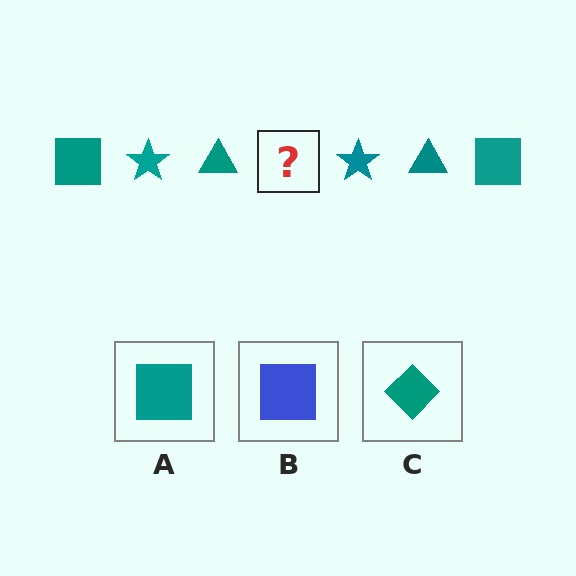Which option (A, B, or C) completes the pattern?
A.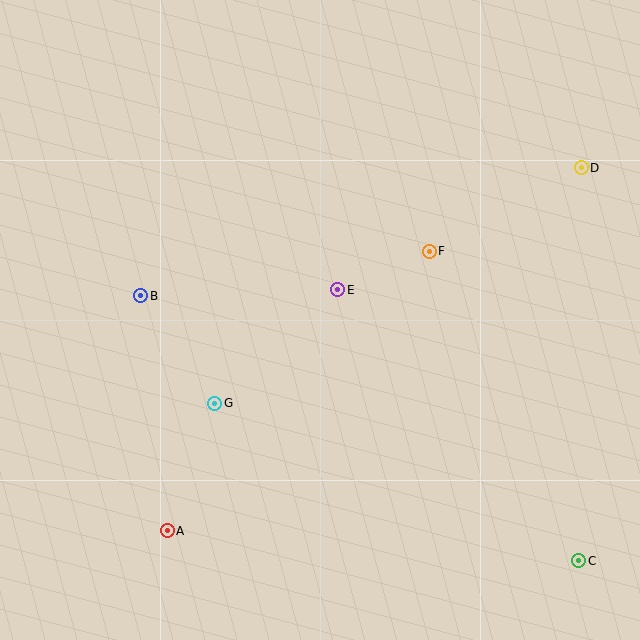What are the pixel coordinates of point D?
Point D is at (581, 168).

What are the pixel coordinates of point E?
Point E is at (338, 290).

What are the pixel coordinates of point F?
Point F is at (429, 251).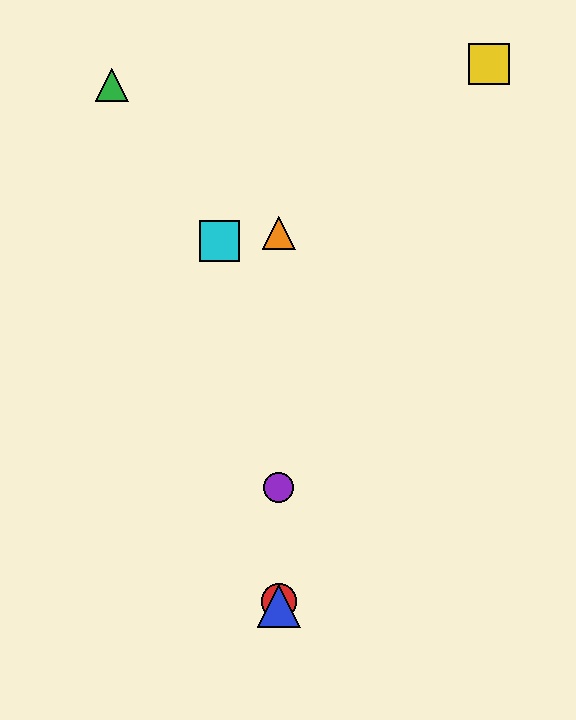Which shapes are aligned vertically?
The red circle, the blue triangle, the purple circle, the orange triangle are aligned vertically.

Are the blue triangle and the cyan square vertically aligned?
No, the blue triangle is at x≈279 and the cyan square is at x≈219.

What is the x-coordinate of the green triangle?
The green triangle is at x≈112.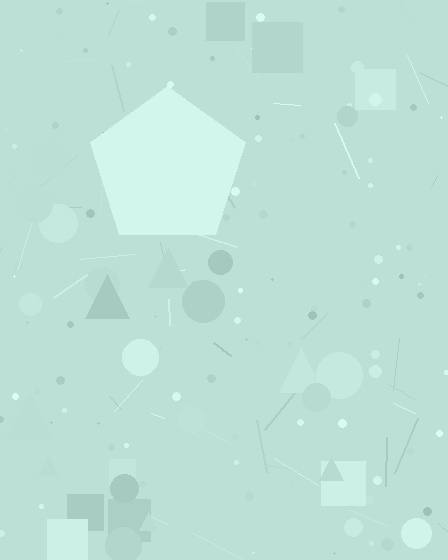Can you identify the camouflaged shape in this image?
The camouflaged shape is a pentagon.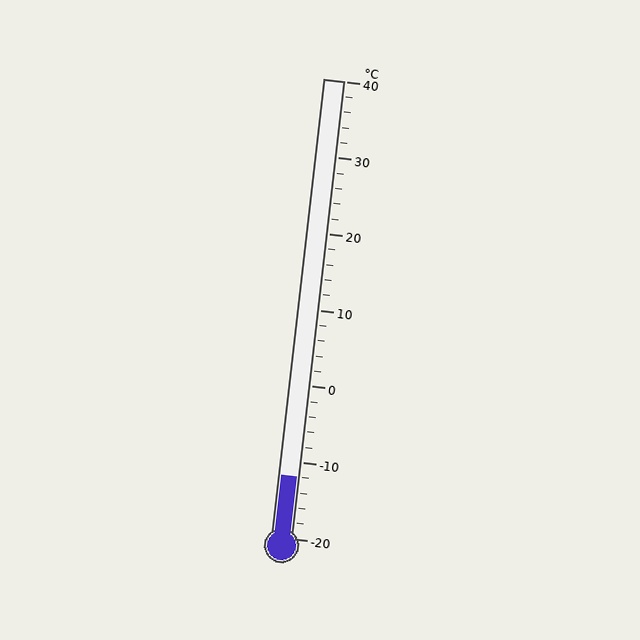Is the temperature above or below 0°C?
The temperature is below 0°C.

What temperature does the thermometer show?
The thermometer shows approximately -12°C.